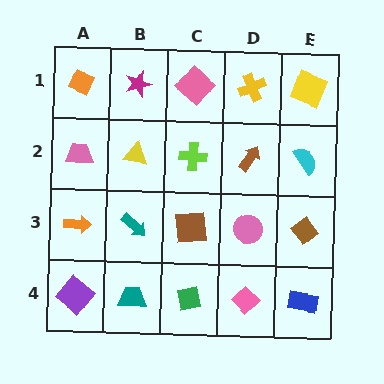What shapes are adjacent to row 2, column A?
An orange diamond (row 1, column A), an orange arrow (row 3, column A), a yellow triangle (row 2, column B).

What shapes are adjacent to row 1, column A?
A pink trapezoid (row 2, column A), a magenta star (row 1, column B).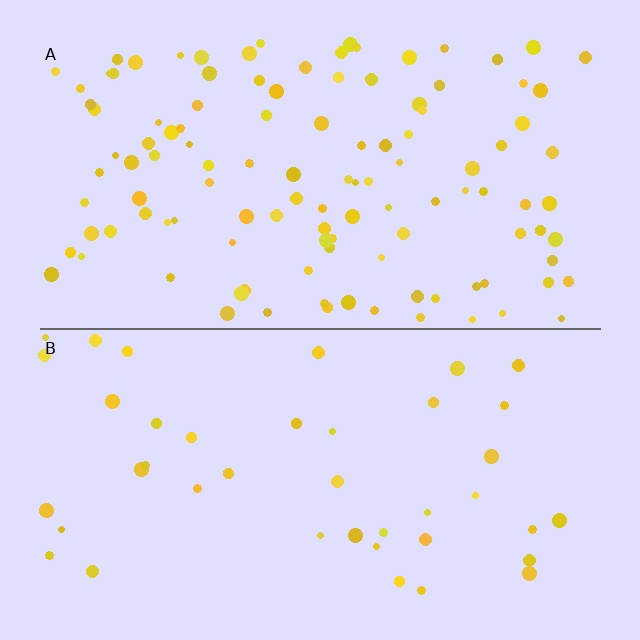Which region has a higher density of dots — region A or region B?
A (the top).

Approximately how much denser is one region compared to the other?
Approximately 2.8× — region A over region B.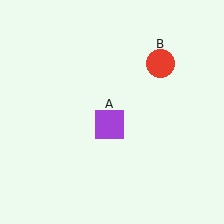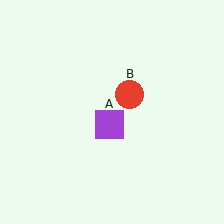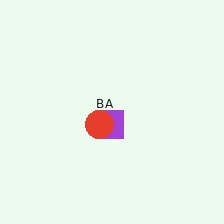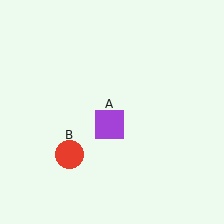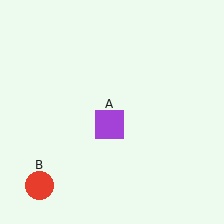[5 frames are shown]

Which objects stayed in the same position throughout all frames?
Purple square (object A) remained stationary.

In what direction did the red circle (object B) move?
The red circle (object B) moved down and to the left.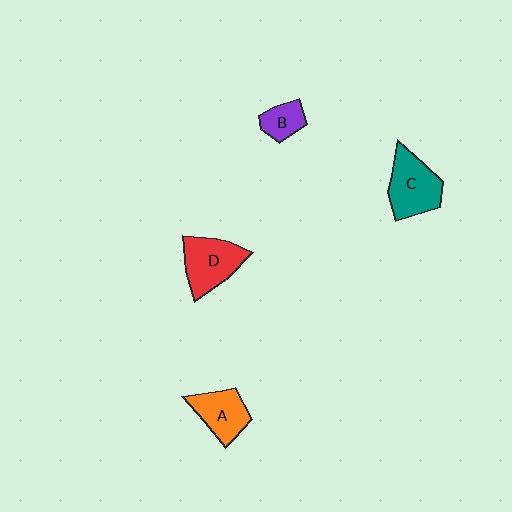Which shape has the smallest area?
Shape B (purple).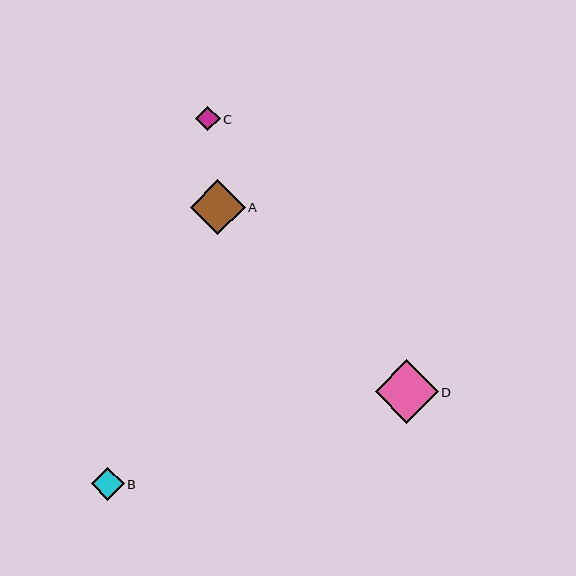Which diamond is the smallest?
Diamond C is the smallest with a size of approximately 24 pixels.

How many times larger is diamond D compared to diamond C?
Diamond D is approximately 2.6 times the size of diamond C.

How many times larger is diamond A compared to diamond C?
Diamond A is approximately 2.2 times the size of diamond C.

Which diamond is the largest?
Diamond D is the largest with a size of approximately 63 pixels.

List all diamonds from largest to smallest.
From largest to smallest: D, A, B, C.